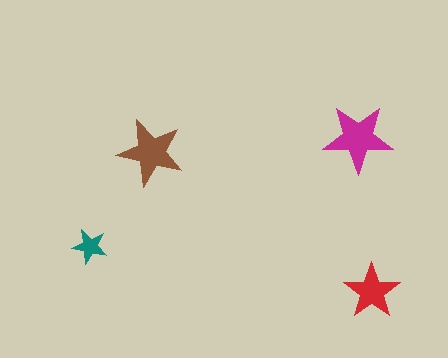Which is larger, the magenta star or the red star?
The magenta one.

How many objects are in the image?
There are 4 objects in the image.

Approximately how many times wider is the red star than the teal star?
About 1.5 times wider.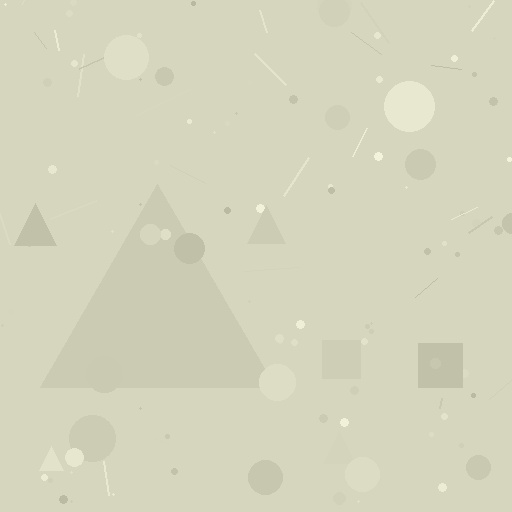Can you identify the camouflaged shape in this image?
The camouflaged shape is a triangle.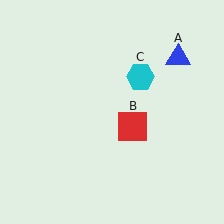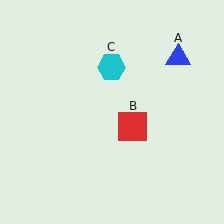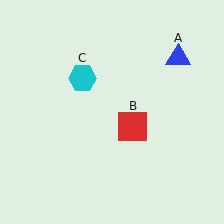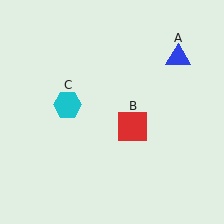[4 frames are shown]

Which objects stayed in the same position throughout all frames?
Blue triangle (object A) and red square (object B) remained stationary.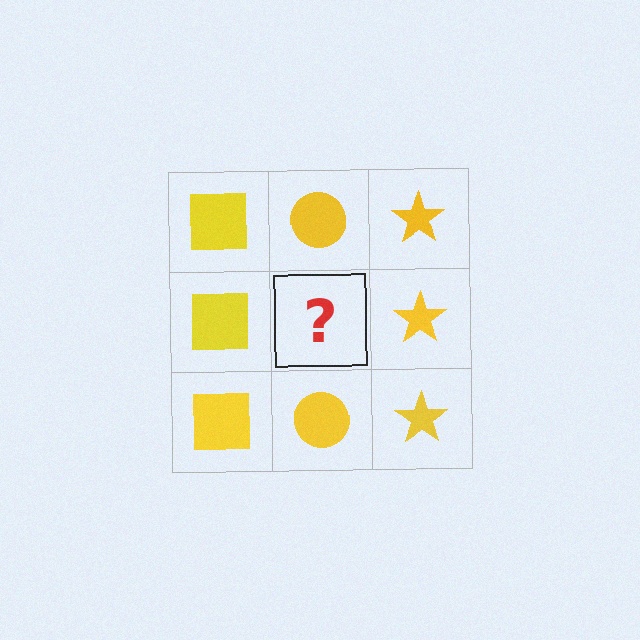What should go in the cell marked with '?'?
The missing cell should contain a yellow circle.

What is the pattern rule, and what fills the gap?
The rule is that each column has a consistent shape. The gap should be filled with a yellow circle.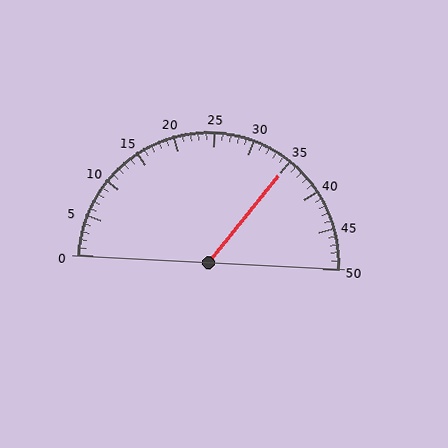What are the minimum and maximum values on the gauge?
The gauge ranges from 0 to 50.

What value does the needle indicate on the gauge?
The needle indicates approximately 35.